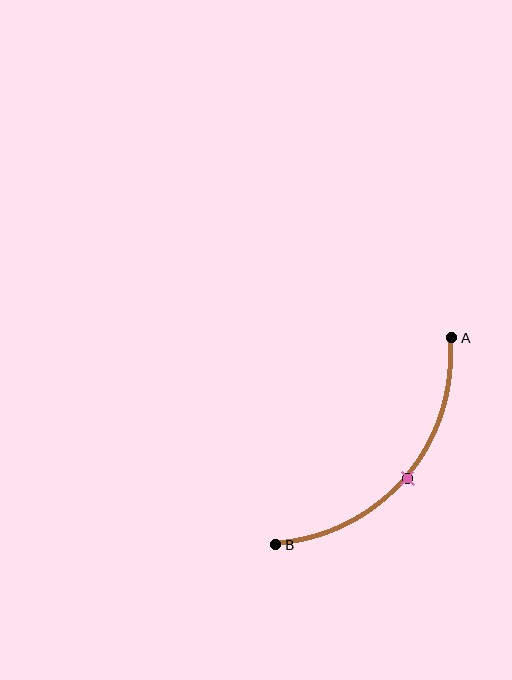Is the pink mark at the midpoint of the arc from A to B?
Yes. The pink mark lies on the arc at equal arc-length from both A and B — it is the arc midpoint.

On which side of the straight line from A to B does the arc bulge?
The arc bulges below and to the right of the straight line connecting A and B.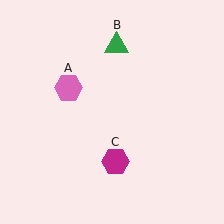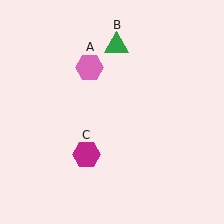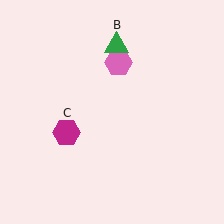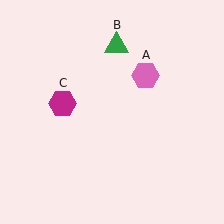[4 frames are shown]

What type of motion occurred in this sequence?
The pink hexagon (object A), magenta hexagon (object C) rotated clockwise around the center of the scene.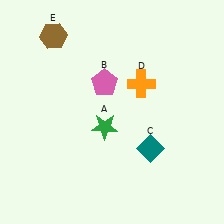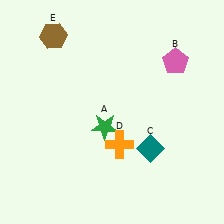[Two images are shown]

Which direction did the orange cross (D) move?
The orange cross (D) moved down.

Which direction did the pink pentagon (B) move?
The pink pentagon (B) moved right.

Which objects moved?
The objects that moved are: the pink pentagon (B), the orange cross (D).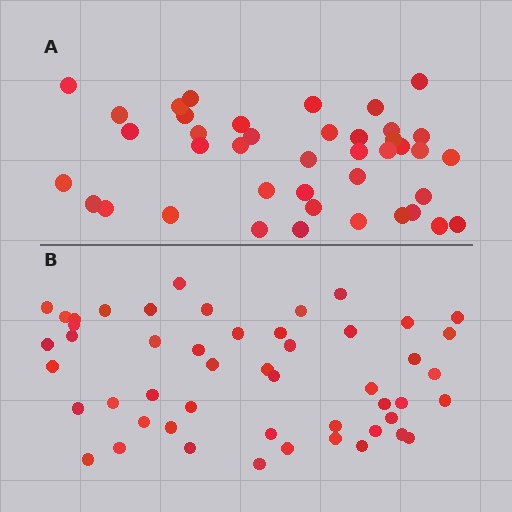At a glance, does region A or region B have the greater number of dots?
Region B (the bottom region) has more dots.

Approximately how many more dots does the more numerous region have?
Region B has roughly 8 or so more dots than region A.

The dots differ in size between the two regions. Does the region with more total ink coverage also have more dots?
No. Region A has more total ink coverage because its dots are larger, but region B actually contains more individual dots. Total area can be misleading — the number of items is what matters here.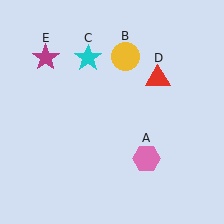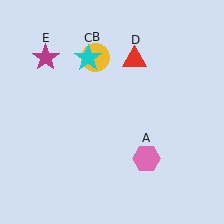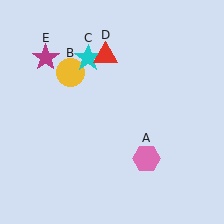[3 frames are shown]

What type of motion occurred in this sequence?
The yellow circle (object B), red triangle (object D) rotated counterclockwise around the center of the scene.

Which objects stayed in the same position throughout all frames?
Pink hexagon (object A) and cyan star (object C) and magenta star (object E) remained stationary.